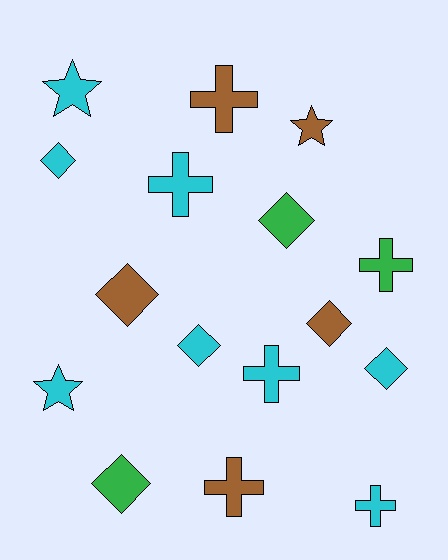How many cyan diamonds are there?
There are 3 cyan diamonds.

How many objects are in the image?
There are 16 objects.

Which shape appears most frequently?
Diamond, with 7 objects.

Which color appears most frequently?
Cyan, with 8 objects.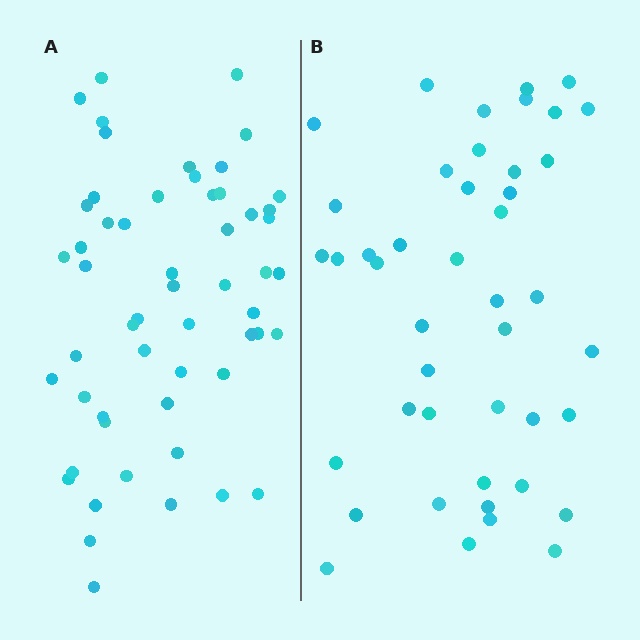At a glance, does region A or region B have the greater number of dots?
Region A (the left region) has more dots.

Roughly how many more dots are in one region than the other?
Region A has roughly 12 or so more dots than region B.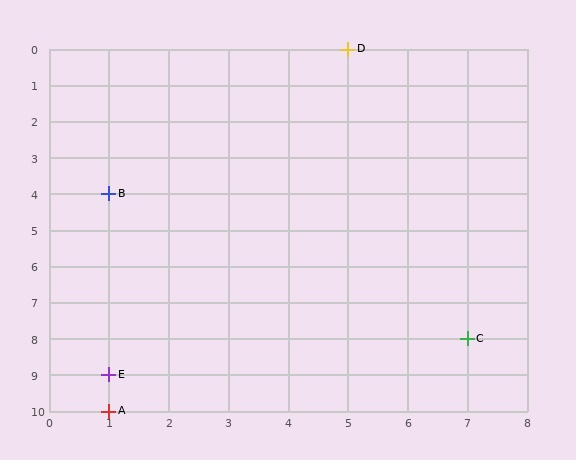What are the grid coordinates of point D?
Point D is at grid coordinates (5, 0).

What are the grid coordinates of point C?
Point C is at grid coordinates (7, 8).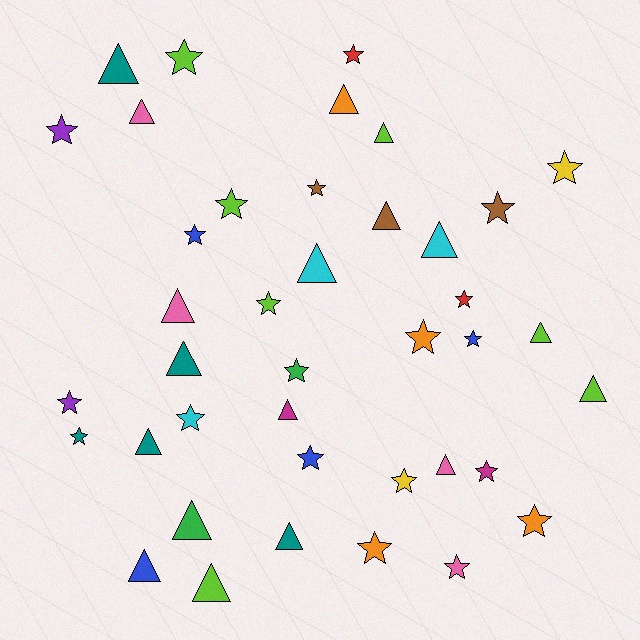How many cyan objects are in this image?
There are 3 cyan objects.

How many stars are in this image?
There are 22 stars.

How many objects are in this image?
There are 40 objects.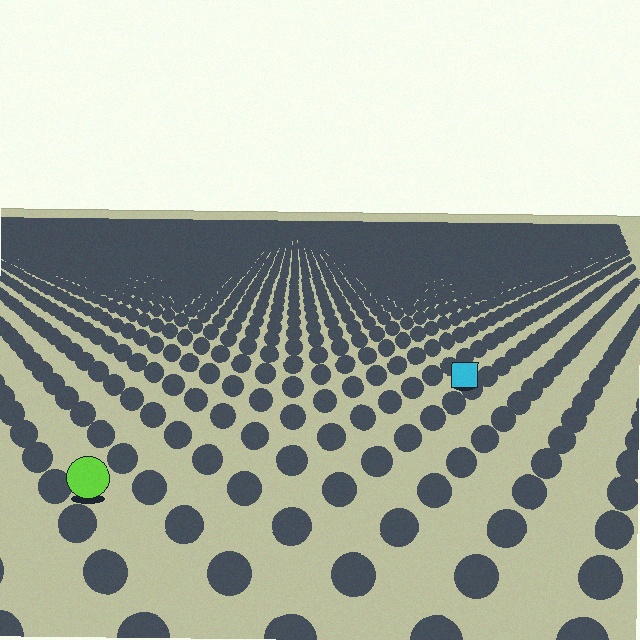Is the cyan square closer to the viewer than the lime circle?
No. The lime circle is closer — you can tell from the texture gradient: the ground texture is coarser near it.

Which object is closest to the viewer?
The lime circle is closest. The texture marks near it are larger and more spread out.